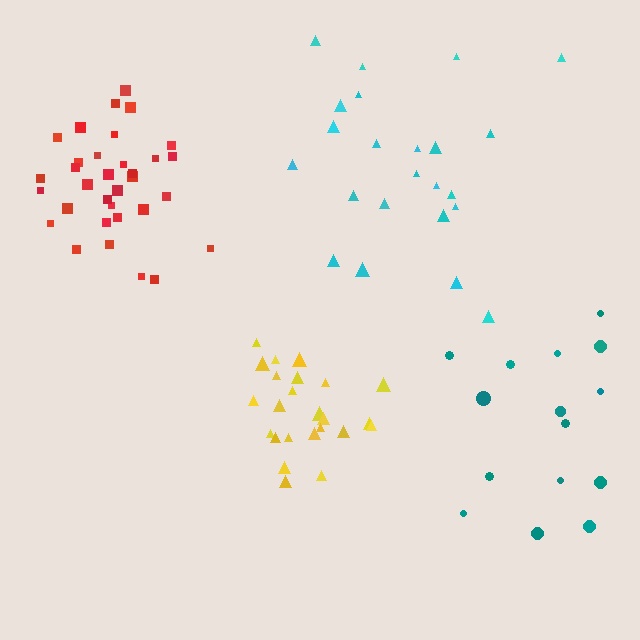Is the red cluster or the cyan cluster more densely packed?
Red.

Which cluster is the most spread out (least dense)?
Teal.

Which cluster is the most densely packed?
Red.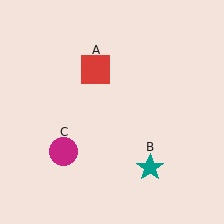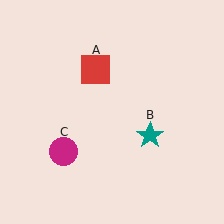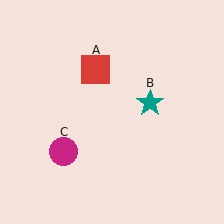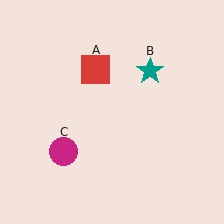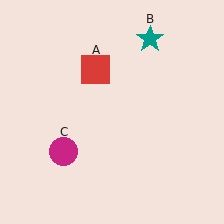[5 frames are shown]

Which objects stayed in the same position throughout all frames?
Red square (object A) and magenta circle (object C) remained stationary.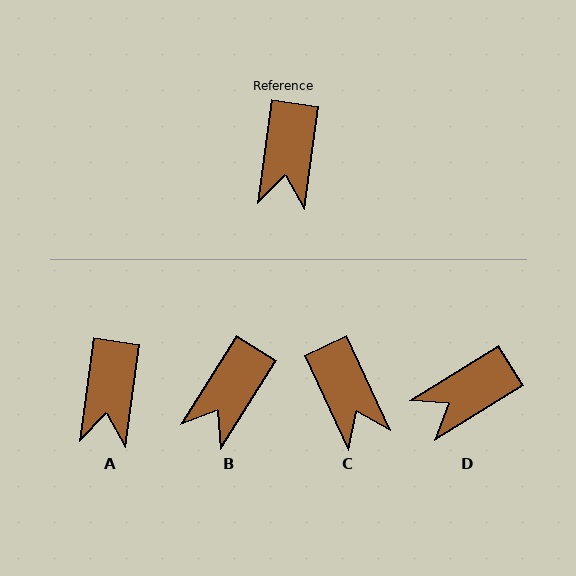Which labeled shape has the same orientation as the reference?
A.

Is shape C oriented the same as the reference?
No, it is off by about 33 degrees.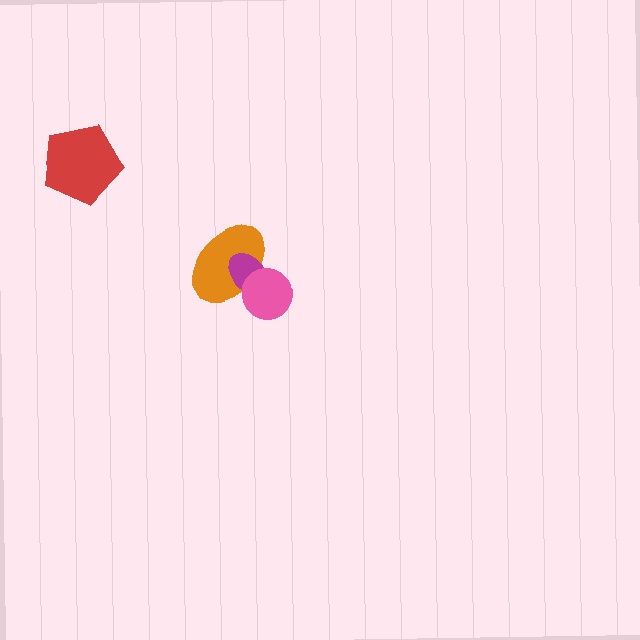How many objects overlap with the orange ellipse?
2 objects overlap with the orange ellipse.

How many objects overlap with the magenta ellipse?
2 objects overlap with the magenta ellipse.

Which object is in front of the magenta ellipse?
The pink circle is in front of the magenta ellipse.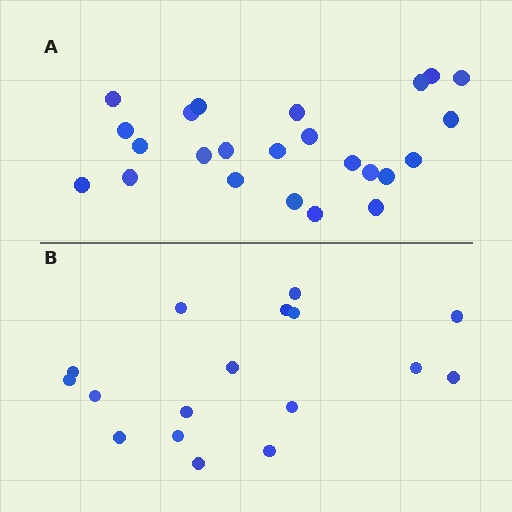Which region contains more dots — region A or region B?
Region A (the top region) has more dots.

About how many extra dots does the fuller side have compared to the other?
Region A has roughly 8 or so more dots than region B.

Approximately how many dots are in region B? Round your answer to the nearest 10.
About 20 dots. (The exact count is 17, which rounds to 20.)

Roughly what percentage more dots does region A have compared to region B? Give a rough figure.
About 40% more.